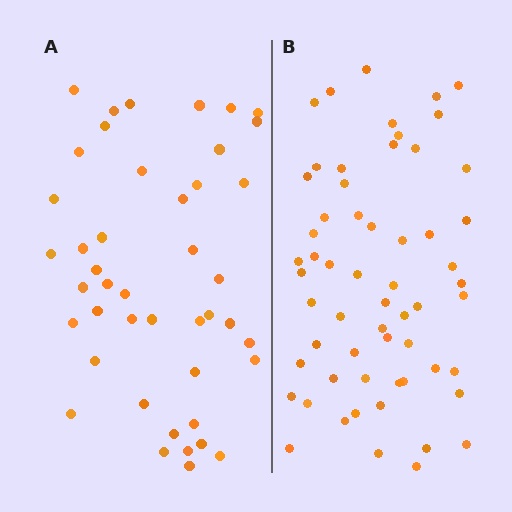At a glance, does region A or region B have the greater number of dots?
Region B (the right region) has more dots.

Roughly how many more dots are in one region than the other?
Region B has approximately 15 more dots than region A.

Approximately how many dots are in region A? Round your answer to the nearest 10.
About 40 dots. (The exact count is 44, which rounds to 40.)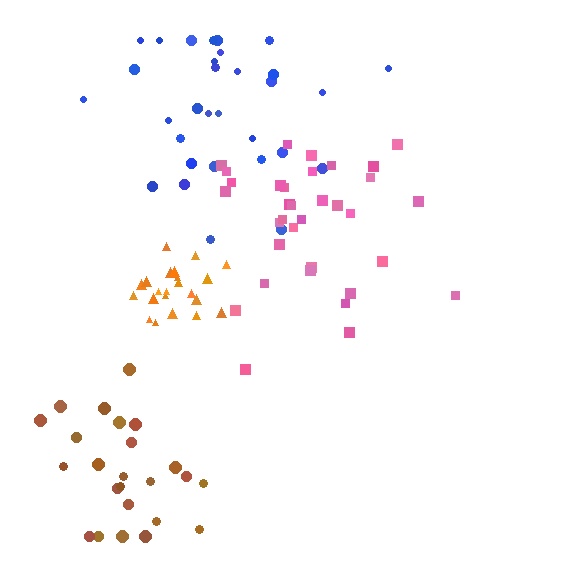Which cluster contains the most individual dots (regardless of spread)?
Pink (34).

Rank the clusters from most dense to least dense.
orange, pink, brown, blue.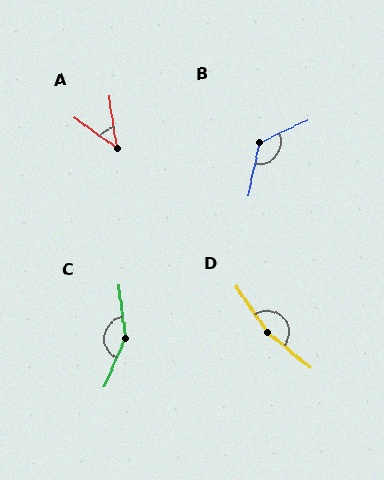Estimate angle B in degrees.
Approximately 126 degrees.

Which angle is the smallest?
A, at approximately 47 degrees.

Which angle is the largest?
D, at approximately 165 degrees.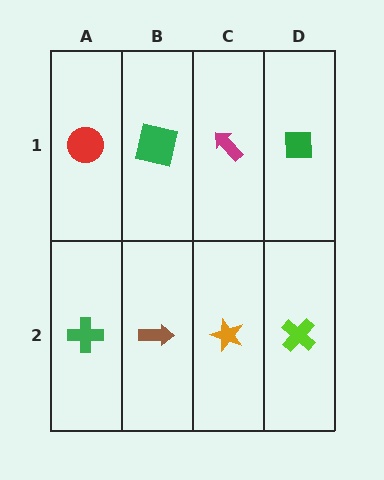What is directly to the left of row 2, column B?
A green cross.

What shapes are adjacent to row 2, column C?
A magenta arrow (row 1, column C), a brown arrow (row 2, column B), a lime cross (row 2, column D).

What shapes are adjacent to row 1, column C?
An orange star (row 2, column C), a green square (row 1, column B), a green square (row 1, column D).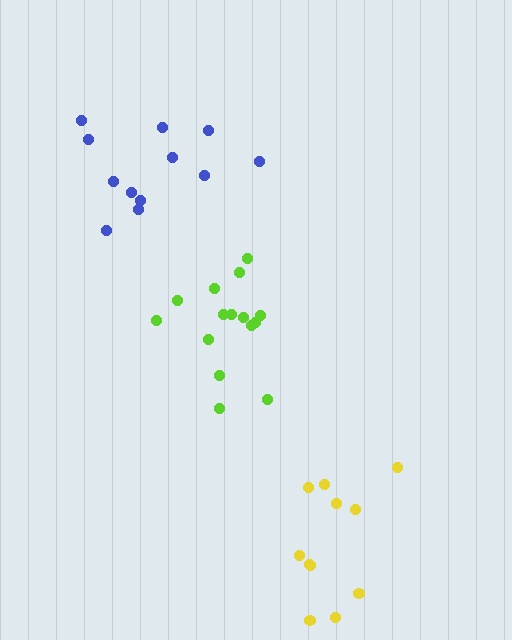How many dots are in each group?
Group 1: 12 dots, Group 2: 11 dots, Group 3: 15 dots (38 total).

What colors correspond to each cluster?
The clusters are colored: blue, yellow, lime.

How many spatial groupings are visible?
There are 3 spatial groupings.